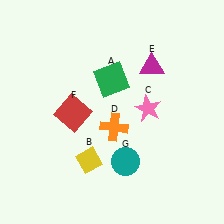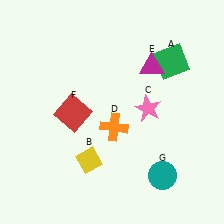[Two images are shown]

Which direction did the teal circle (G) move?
The teal circle (G) moved right.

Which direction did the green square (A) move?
The green square (A) moved right.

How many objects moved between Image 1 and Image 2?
2 objects moved between the two images.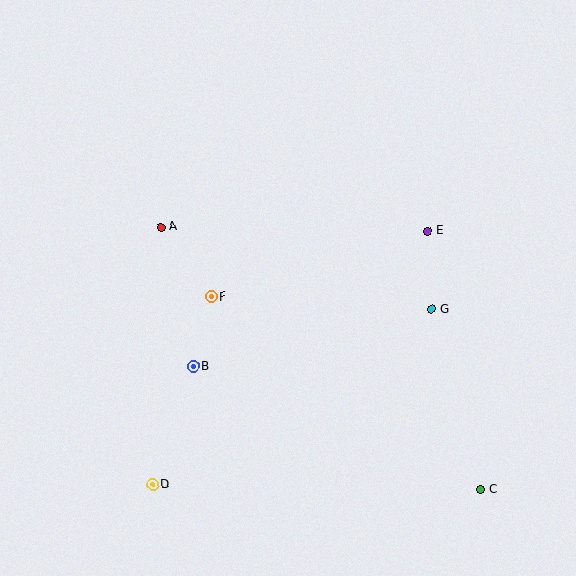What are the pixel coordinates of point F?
Point F is at (211, 297).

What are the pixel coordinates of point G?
Point G is at (432, 309).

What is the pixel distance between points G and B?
The distance between G and B is 245 pixels.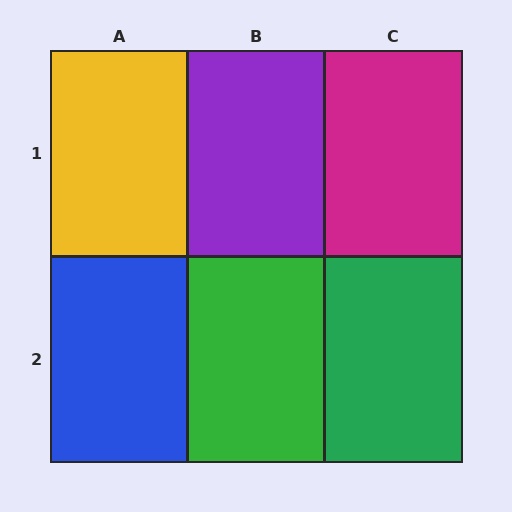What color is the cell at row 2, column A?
Blue.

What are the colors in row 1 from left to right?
Yellow, purple, magenta.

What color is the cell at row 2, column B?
Green.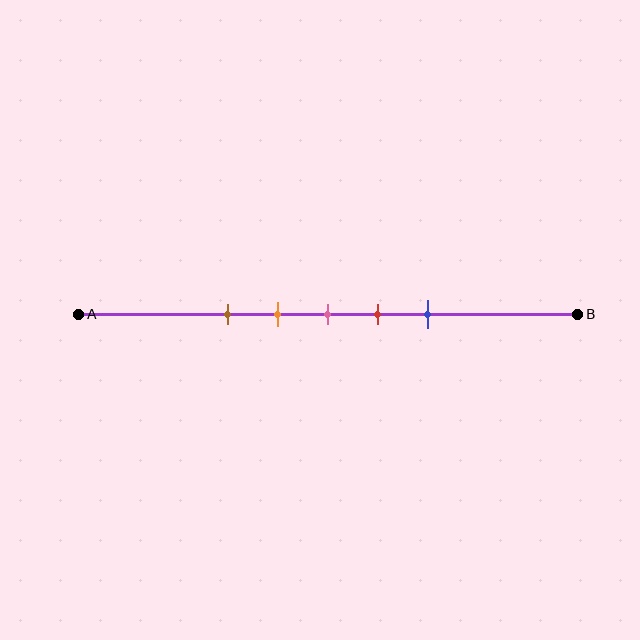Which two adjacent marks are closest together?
The orange and pink marks are the closest adjacent pair.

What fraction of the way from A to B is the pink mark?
The pink mark is approximately 50% (0.5) of the way from A to B.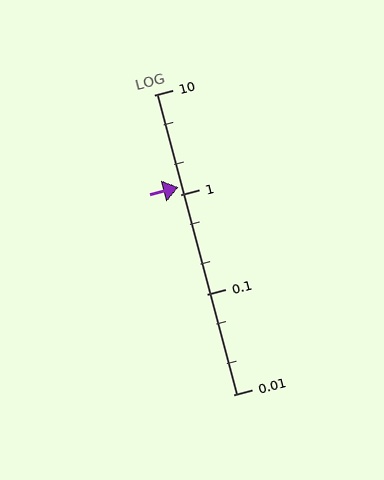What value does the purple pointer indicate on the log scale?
The pointer indicates approximately 1.2.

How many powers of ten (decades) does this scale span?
The scale spans 3 decades, from 0.01 to 10.